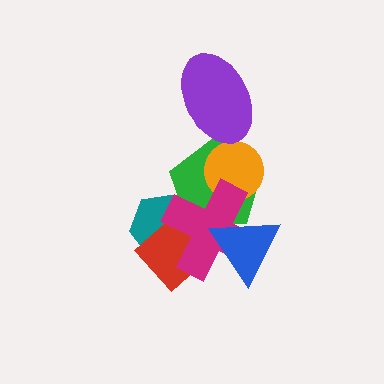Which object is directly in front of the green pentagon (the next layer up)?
The orange circle is directly in front of the green pentagon.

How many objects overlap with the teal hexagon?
3 objects overlap with the teal hexagon.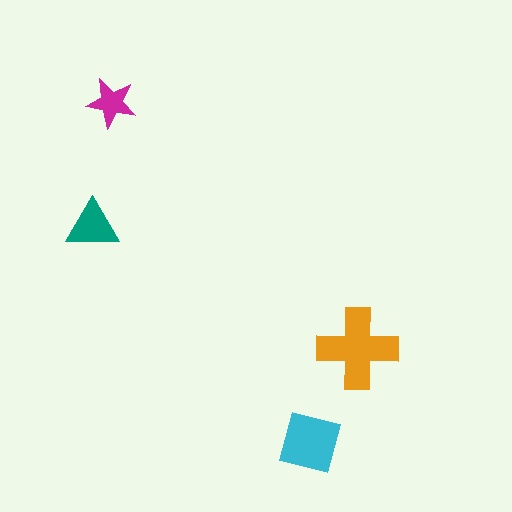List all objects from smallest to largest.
The magenta star, the teal triangle, the cyan square, the orange cross.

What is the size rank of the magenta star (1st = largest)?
4th.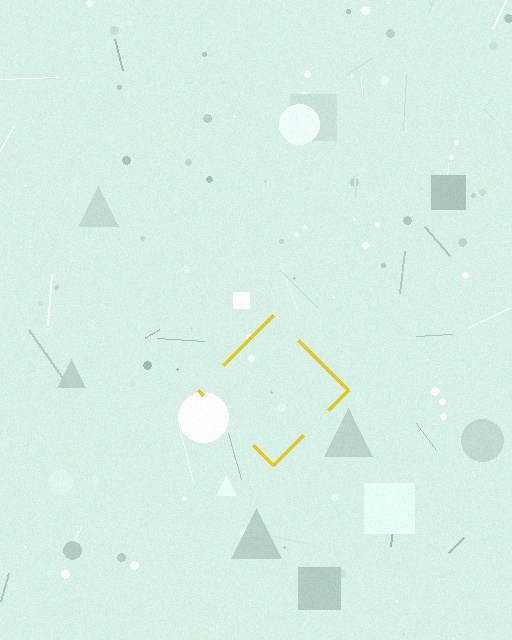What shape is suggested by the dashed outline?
The dashed outline suggests a diamond.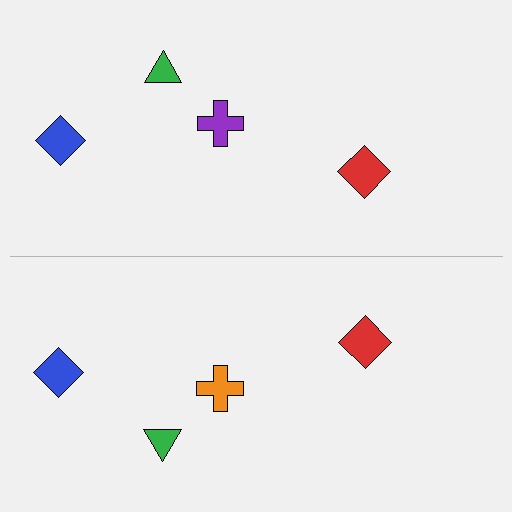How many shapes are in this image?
There are 8 shapes in this image.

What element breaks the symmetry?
The orange cross on the bottom side breaks the symmetry — its mirror counterpart is purple.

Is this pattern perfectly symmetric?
No, the pattern is not perfectly symmetric. The orange cross on the bottom side breaks the symmetry — its mirror counterpart is purple.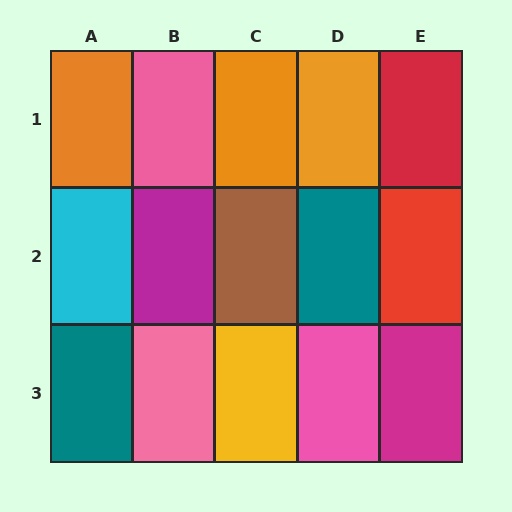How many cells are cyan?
1 cell is cyan.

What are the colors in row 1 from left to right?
Orange, pink, orange, orange, red.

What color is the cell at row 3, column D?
Pink.